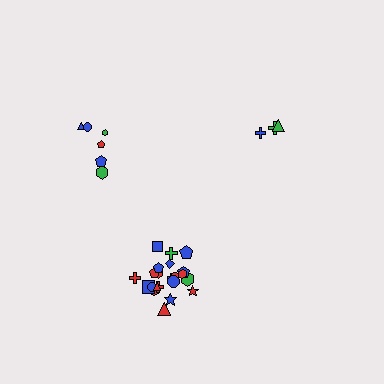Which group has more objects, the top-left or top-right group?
The top-left group.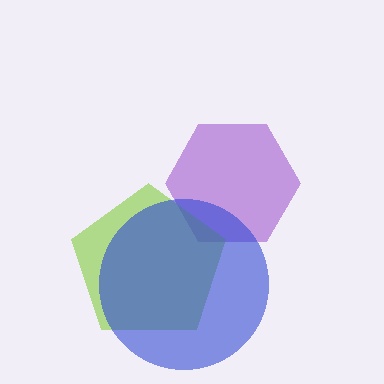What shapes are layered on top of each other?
The layered shapes are: a purple hexagon, a lime pentagon, a blue circle.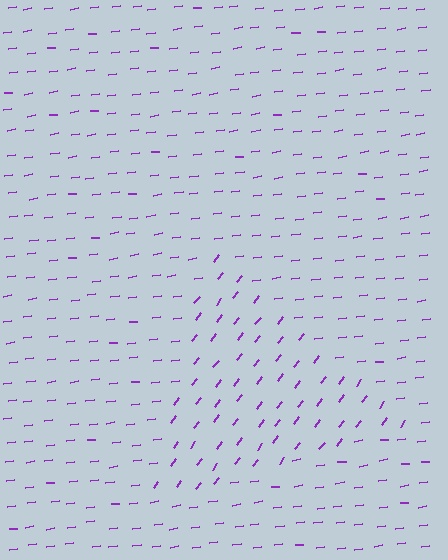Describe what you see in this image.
The image is filled with small purple line segments. A triangle region in the image has lines oriented differently from the surrounding lines, creating a visible texture boundary.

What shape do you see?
I see a triangle.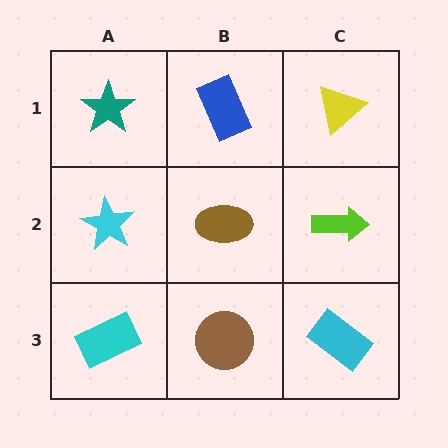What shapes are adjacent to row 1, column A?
A cyan star (row 2, column A), a blue rectangle (row 1, column B).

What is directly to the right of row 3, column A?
A brown circle.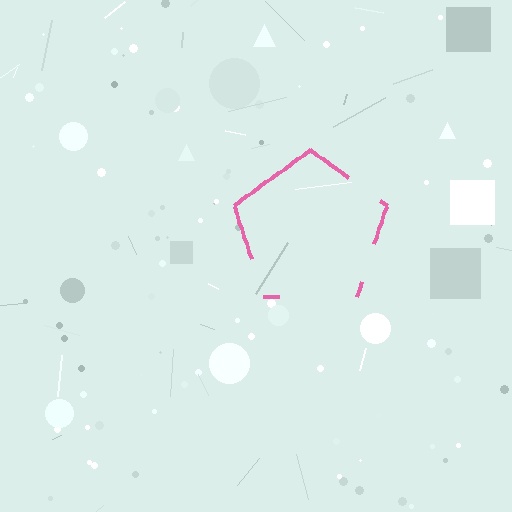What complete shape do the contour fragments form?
The contour fragments form a pentagon.